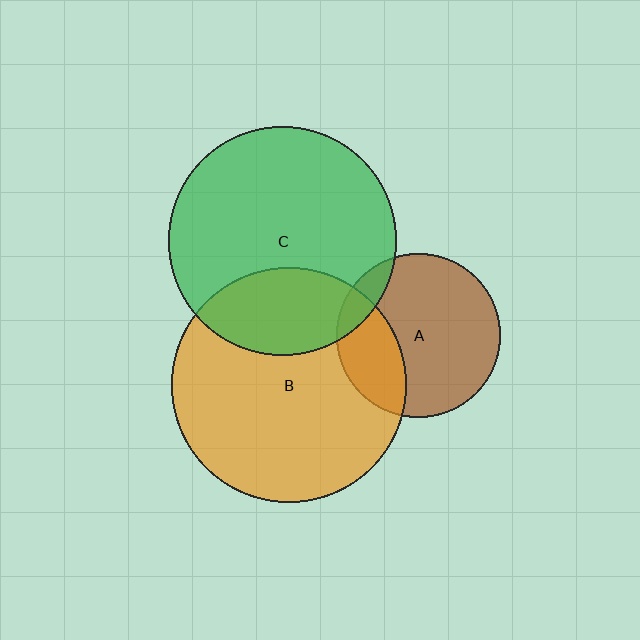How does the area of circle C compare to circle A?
Approximately 1.9 times.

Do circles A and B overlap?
Yes.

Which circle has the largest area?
Circle B (orange).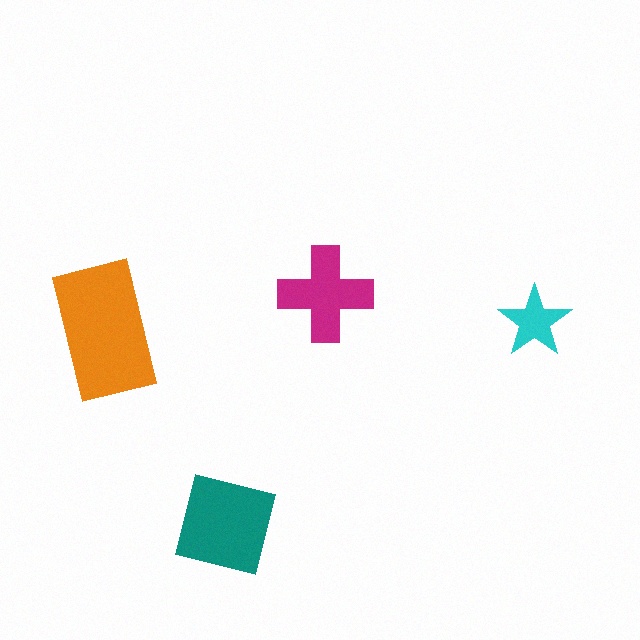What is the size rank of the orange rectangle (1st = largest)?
1st.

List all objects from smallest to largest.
The cyan star, the magenta cross, the teal square, the orange rectangle.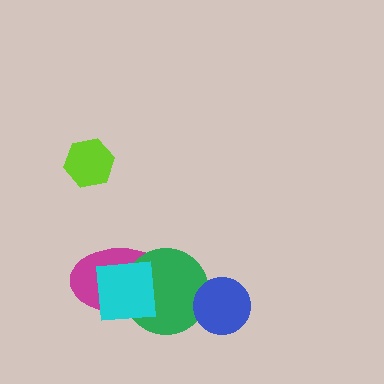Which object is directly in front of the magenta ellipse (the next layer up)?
The green circle is directly in front of the magenta ellipse.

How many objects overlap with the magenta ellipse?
2 objects overlap with the magenta ellipse.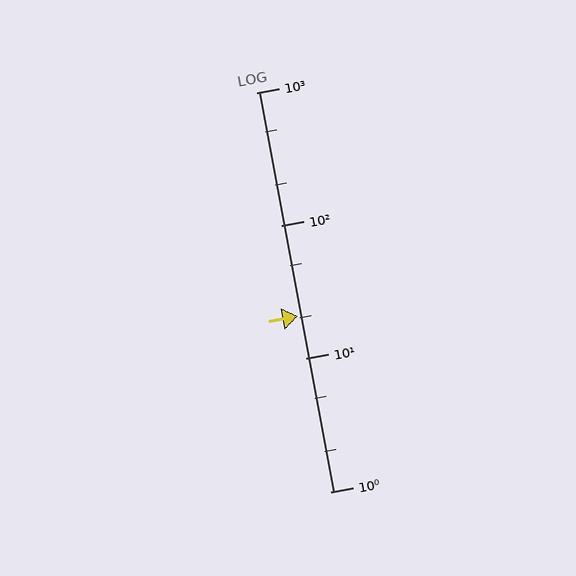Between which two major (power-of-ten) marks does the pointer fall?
The pointer is between 10 and 100.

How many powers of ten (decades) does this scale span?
The scale spans 3 decades, from 1 to 1000.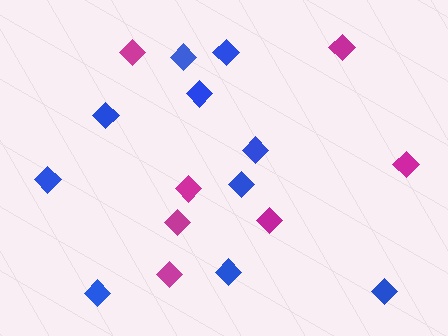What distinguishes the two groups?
There are 2 groups: one group of magenta diamonds (7) and one group of blue diamonds (10).